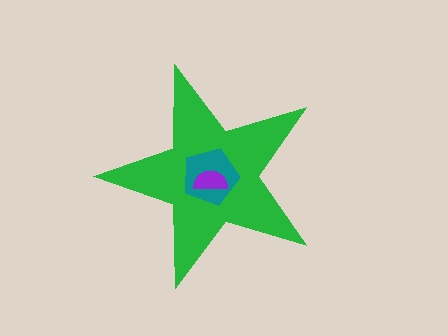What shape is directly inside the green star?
The teal pentagon.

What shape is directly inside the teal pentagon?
The purple semicircle.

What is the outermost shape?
The green star.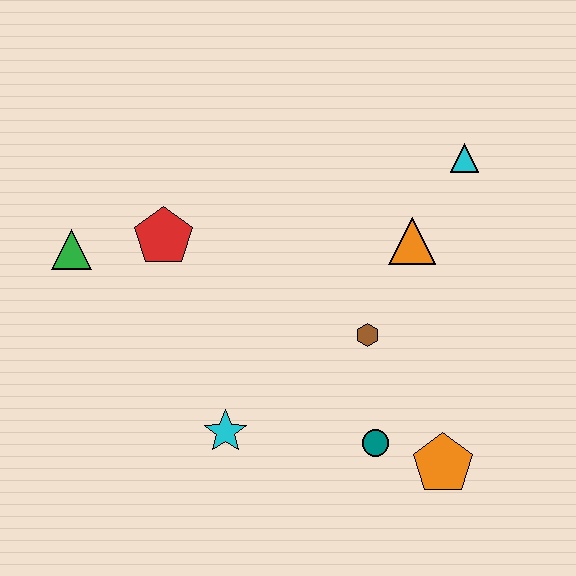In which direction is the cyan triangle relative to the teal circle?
The cyan triangle is above the teal circle.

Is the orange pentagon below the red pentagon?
Yes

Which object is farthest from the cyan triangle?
The green triangle is farthest from the cyan triangle.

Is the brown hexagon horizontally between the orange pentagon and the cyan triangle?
No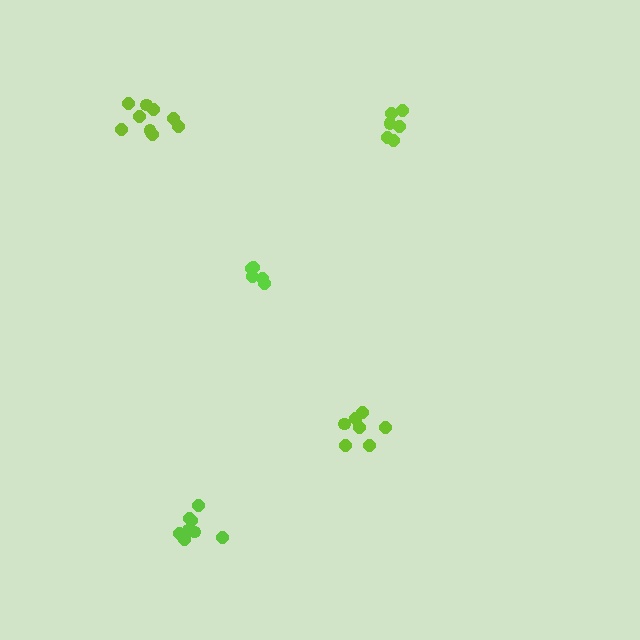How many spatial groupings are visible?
There are 5 spatial groupings.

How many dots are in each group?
Group 1: 6 dots, Group 2: 7 dots, Group 3: 8 dots, Group 4: 9 dots, Group 5: 5 dots (35 total).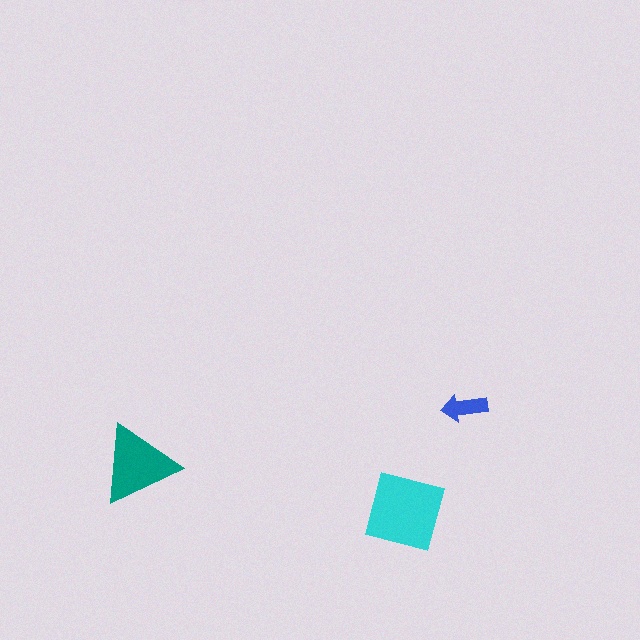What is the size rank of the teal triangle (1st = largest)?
2nd.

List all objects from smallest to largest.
The blue arrow, the teal triangle, the cyan square.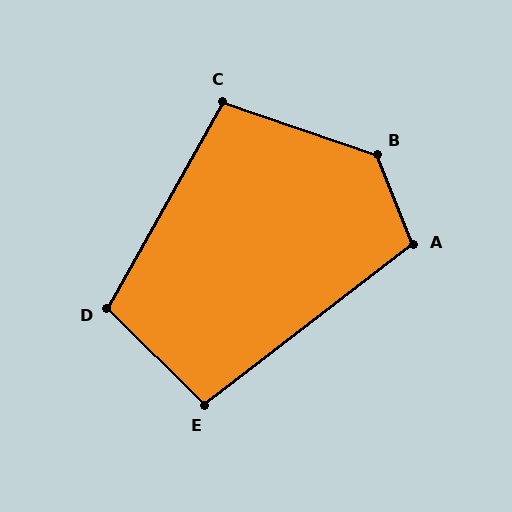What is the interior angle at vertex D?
Approximately 106 degrees (obtuse).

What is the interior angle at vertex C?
Approximately 100 degrees (obtuse).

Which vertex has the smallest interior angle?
E, at approximately 98 degrees.